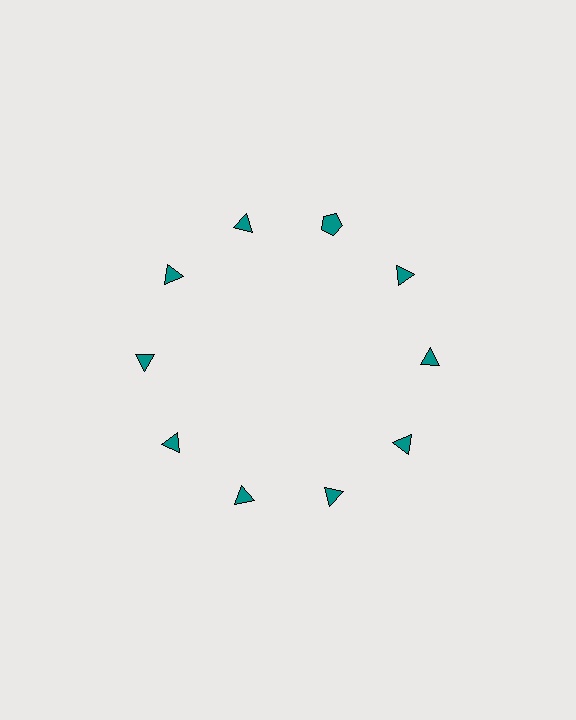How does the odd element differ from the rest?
It has a different shape: pentagon instead of triangle.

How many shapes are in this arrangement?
There are 10 shapes arranged in a ring pattern.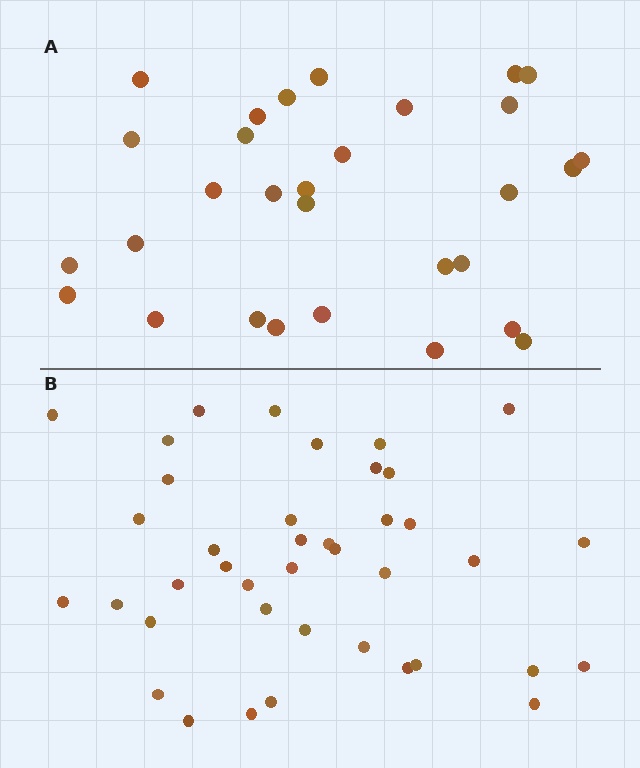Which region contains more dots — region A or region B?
Region B (the bottom region) has more dots.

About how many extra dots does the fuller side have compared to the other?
Region B has roughly 10 or so more dots than region A.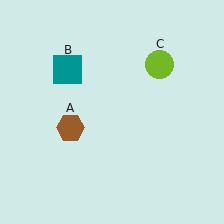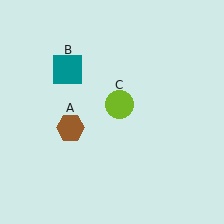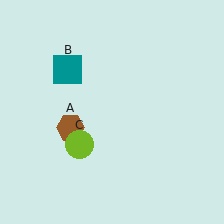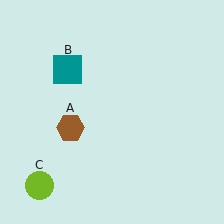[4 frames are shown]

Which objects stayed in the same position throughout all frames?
Brown hexagon (object A) and teal square (object B) remained stationary.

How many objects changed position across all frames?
1 object changed position: lime circle (object C).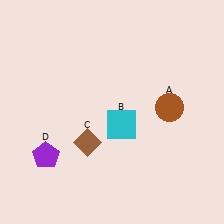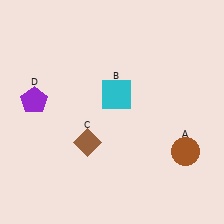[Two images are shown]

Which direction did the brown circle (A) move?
The brown circle (A) moved down.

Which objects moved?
The objects that moved are: the brown circle (A), the cyan square (B), the purple pentagon (D).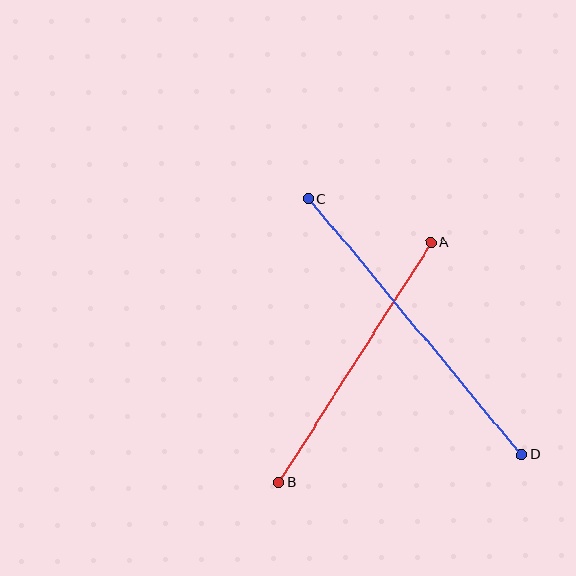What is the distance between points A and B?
The distance is approximately 284 pixels.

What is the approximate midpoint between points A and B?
The midpoint is at approximately (355, 363) pixels.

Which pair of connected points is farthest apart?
Points C and D are farthest apart.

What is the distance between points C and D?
The distance is approximately 333 pixels.